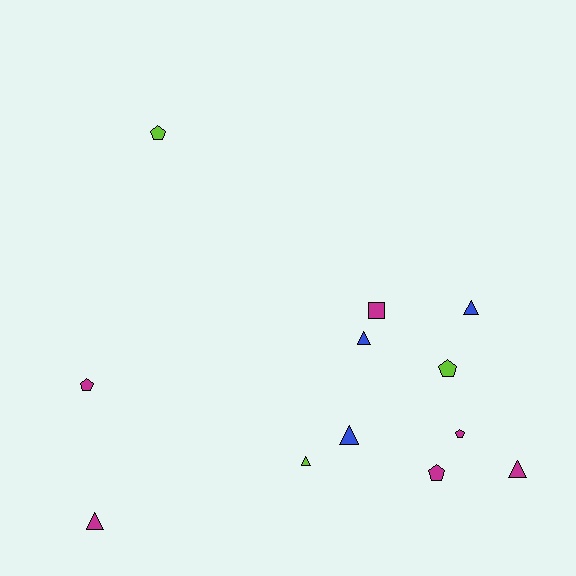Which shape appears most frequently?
Triangle, with 6 objects.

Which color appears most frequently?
Magenta, with 6 objects.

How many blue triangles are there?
There are 3 blue triangles.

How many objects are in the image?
There are 12 objects.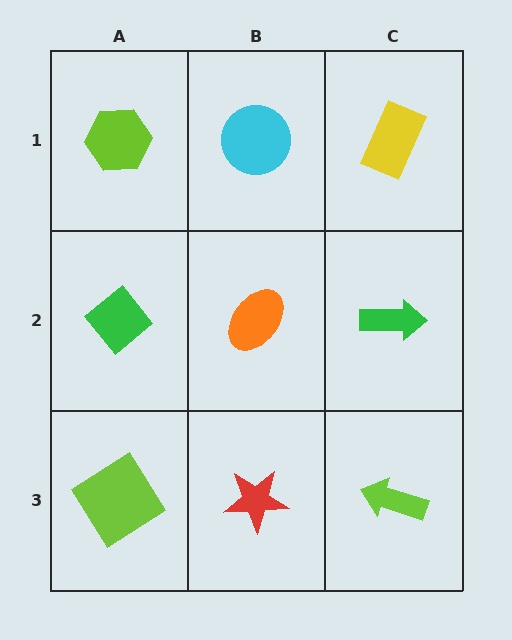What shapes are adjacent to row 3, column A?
A green diamond (row 2, column A), a red star (row 3, column B).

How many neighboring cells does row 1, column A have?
2.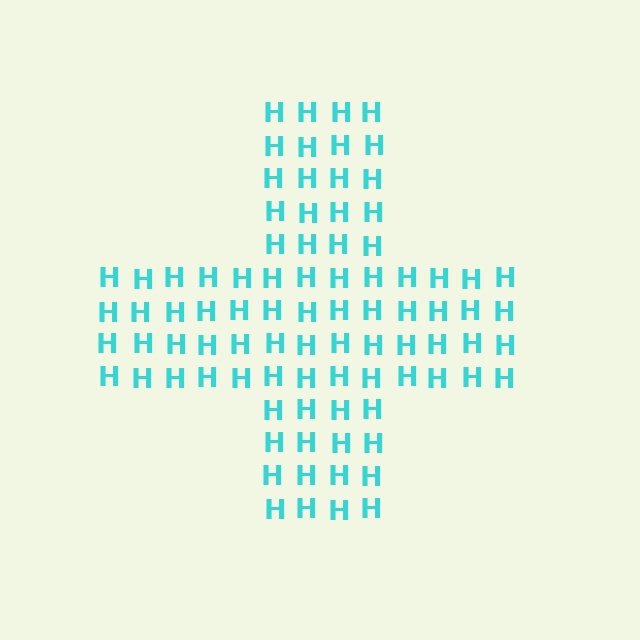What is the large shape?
The large shape is a cross.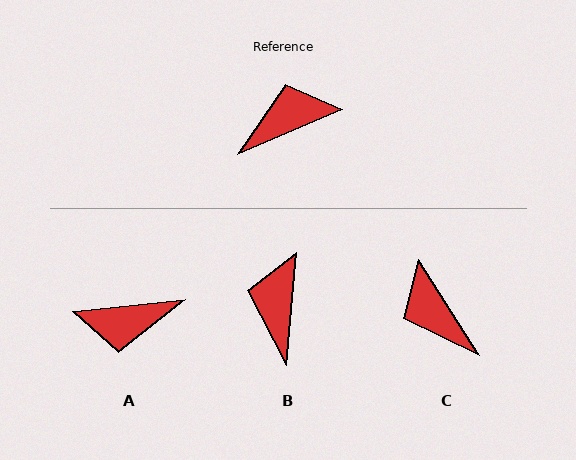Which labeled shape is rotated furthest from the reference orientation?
A, about 163 degrees away.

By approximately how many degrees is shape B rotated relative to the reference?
Approximately 62 degrees counter-clockwise.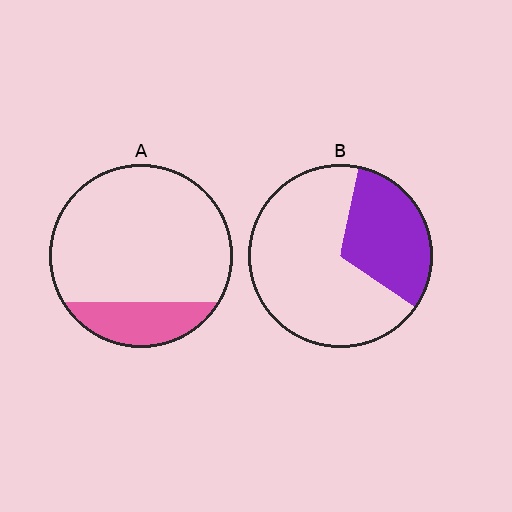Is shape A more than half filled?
No.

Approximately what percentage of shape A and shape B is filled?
A is approximately 20% and B is approximately 30%.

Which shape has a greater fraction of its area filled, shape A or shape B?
Shape B.